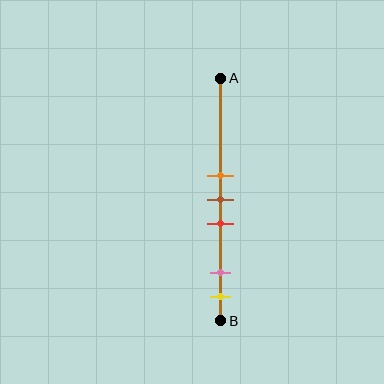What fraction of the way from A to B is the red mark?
The red mark is approximately 60% (0.6) of the way from A to B.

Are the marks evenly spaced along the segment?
No, the marks are not evenly spaced.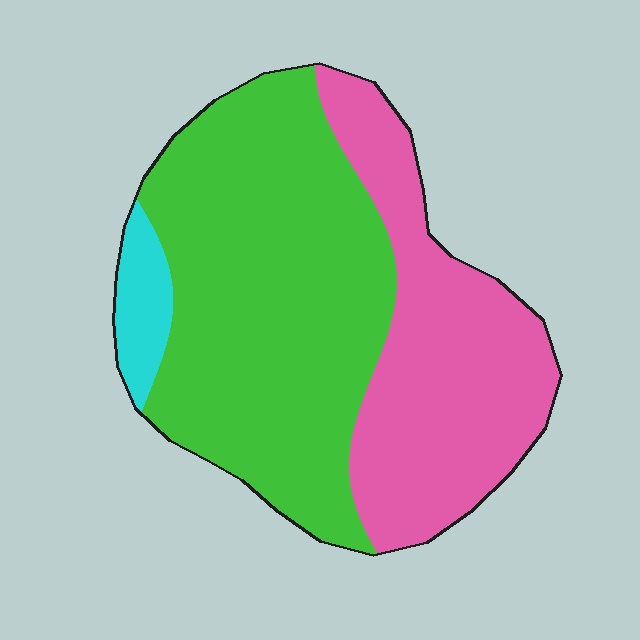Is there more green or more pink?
Green.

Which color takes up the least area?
Cyan, at roughly 5%.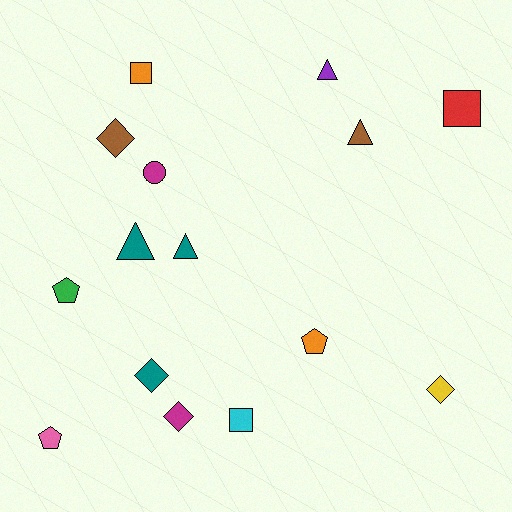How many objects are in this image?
There are 15 objects.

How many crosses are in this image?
There are no crosses.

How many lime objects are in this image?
There are no lime objects.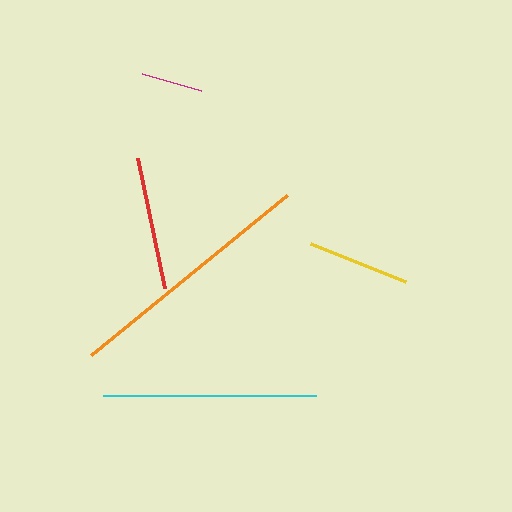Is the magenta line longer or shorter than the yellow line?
The yellow line is longer than the magenta line.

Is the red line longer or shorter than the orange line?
The orange line is longer than the red line.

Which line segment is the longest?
The orange line is the longest at approximately 253 pixels.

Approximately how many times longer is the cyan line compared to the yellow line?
The cyan line is approximately 2.1 times the length of the yellow line.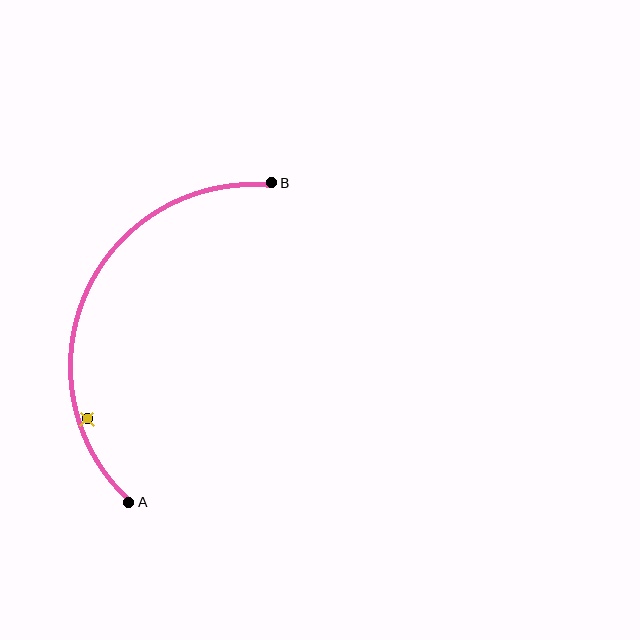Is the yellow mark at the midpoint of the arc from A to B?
No — the yellow mark does not lie on the arc at all. It sits slightly inside the curve.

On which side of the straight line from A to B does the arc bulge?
The arc bulges to the left of the straight line connecting A and B.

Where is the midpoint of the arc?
The arc midpoint is the point on the curve farthest from the straight line joining A and B. It sits to the left of that line.